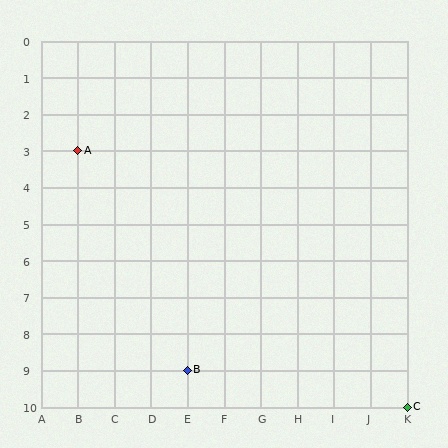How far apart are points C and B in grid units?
Points C and B are 6 columns and 1 row apart (about 6.1 grid units diagonally).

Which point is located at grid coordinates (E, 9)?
Point B is at (E, 9).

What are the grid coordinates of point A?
Point A is at grid coordinates (B, 3).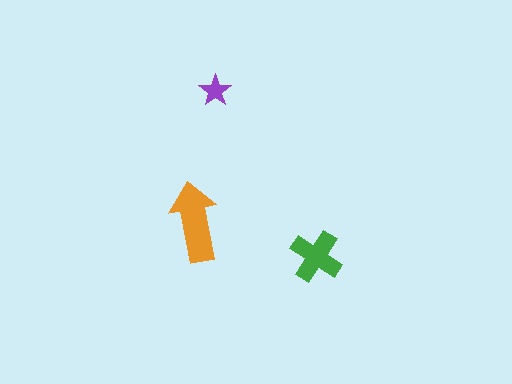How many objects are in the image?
There are 3 objects in the image.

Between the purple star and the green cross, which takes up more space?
The green cross.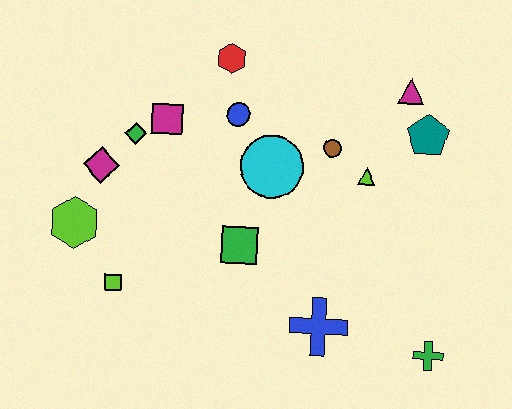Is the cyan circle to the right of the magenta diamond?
Yes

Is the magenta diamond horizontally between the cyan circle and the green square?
No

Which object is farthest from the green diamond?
The green cross is farthest from the green diamond.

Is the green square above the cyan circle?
No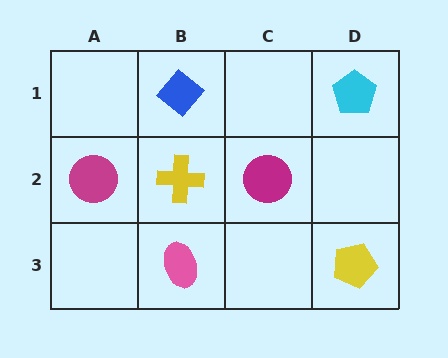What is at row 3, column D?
A yellow pentagon.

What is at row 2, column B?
A yellow cross.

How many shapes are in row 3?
2 shapes.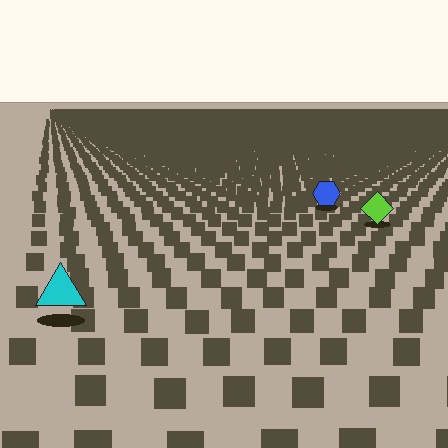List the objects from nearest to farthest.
From nearest to farthest: the cyan triangle, the lime diamond, the blue hexagon.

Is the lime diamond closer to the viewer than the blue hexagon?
Yes. The lime diamond is closer — you can tell from the texture gradient: the ground texture is coarser near it.